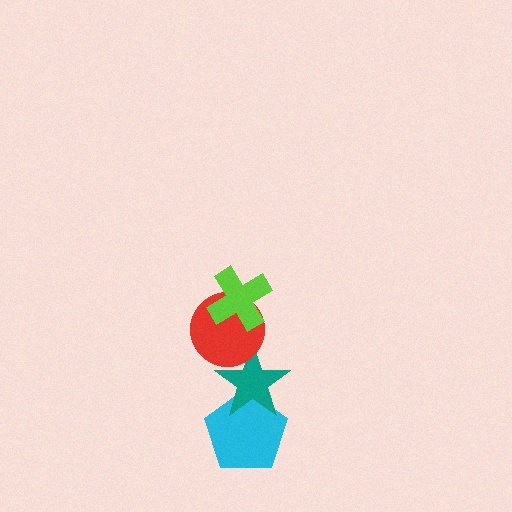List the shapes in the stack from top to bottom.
From top to bottom: the lime cross, the red circle, the teal star, the cyan pentagon.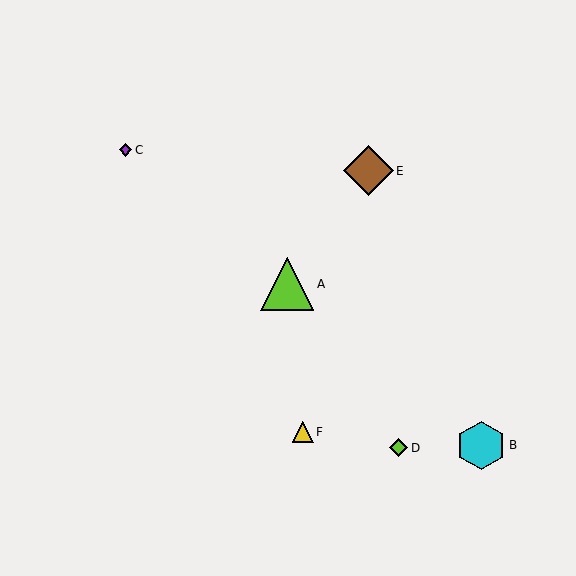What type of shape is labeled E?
Shape E is a brown diamond.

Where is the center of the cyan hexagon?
The center of the cyan hexagon is at (481, 446).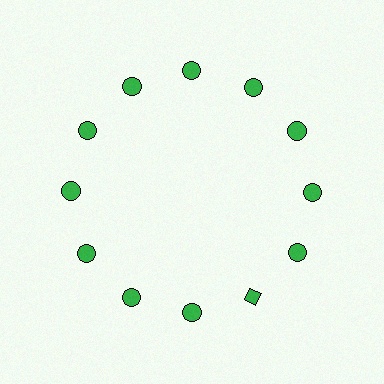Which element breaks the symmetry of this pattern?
The green diamond at roughly the 5 o'clock position breaks the symmetry. All other shapes are green circles.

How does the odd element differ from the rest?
It has a different shape: diamond instead of circle.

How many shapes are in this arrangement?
There are 12 shapes arranged in a ring pattern.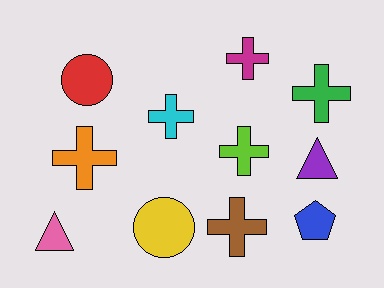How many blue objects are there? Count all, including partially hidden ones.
There is 1 blue object.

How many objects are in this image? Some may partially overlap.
There are 11 objects.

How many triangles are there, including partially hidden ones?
There are 2 triangles.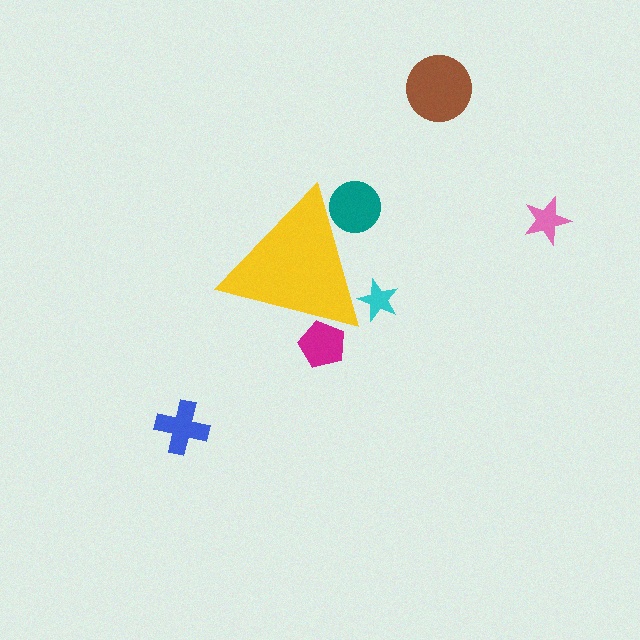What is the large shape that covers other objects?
A yellow triangle.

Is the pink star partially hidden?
No, the pink star is fully visible.